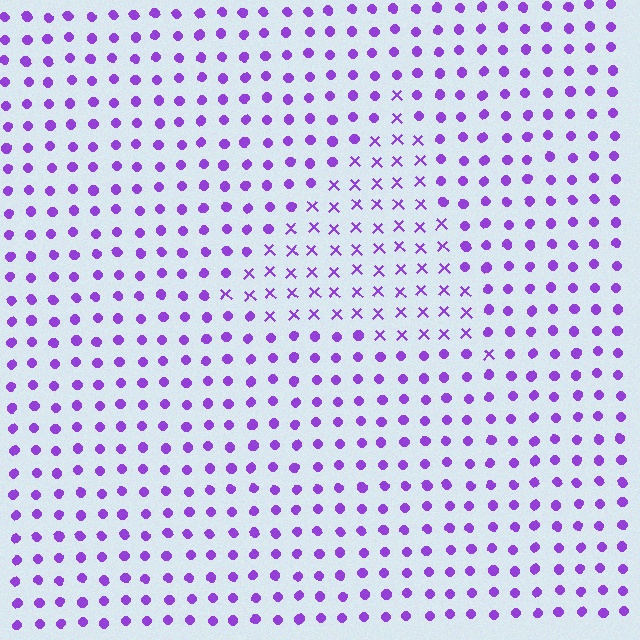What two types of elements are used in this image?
The image uses X marks inside the triangle region and circles outside it.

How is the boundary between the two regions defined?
The boundary is defined by a change in element shape: X marks inside vs. circles outside. All elements share the same color and spacing.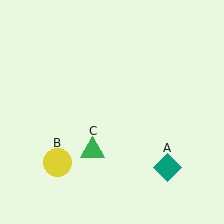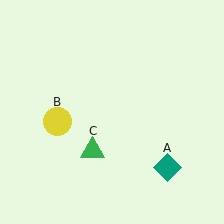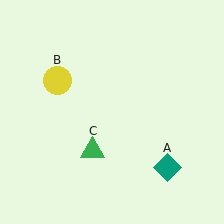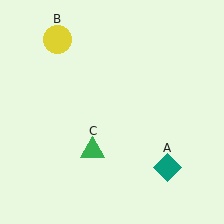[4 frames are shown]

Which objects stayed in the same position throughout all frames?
Teal diamond (object A) and green triangle (object C) remained stationary.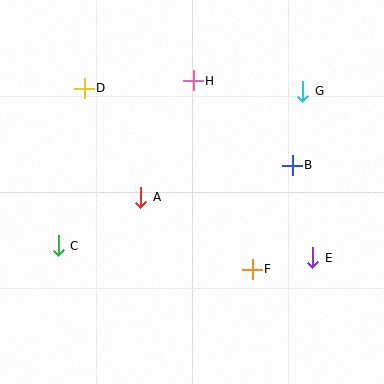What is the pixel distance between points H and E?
The distance between H and E is 213 pixels.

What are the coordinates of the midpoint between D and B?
The midpoint between D and B is at (188, 127).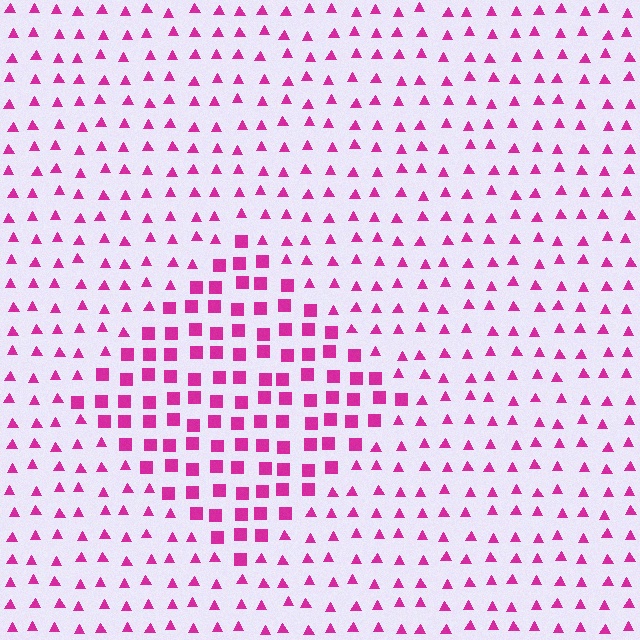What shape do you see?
I see a diamond.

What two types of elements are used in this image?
The image uses squares inside the diamond region and triangles outside it.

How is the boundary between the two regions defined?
The boundary is defined by a change in element shape: squares inside vs. triangles outside. All elements share the same color and spacing.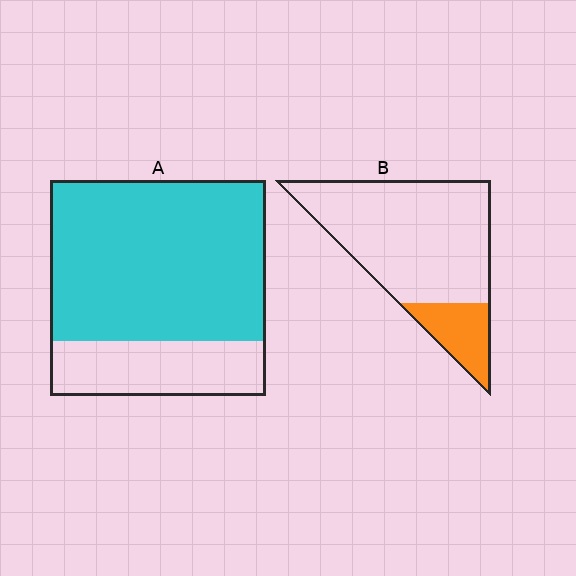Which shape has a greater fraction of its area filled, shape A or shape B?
Shape A.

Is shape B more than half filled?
No.